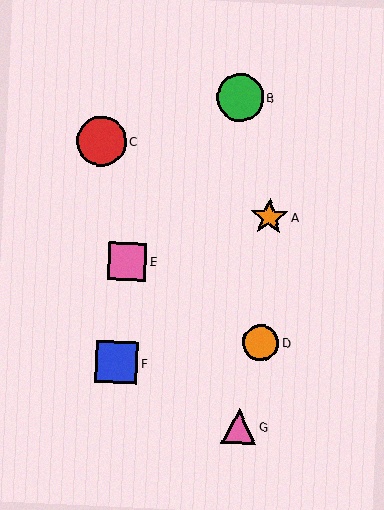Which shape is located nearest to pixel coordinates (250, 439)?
The pink triangle (labeled G) at (239, 427) is nearest to that location.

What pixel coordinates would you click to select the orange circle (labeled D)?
Click at (261, 343) to select the orange circle D.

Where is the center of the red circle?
The center of the red circle is at (102, 141).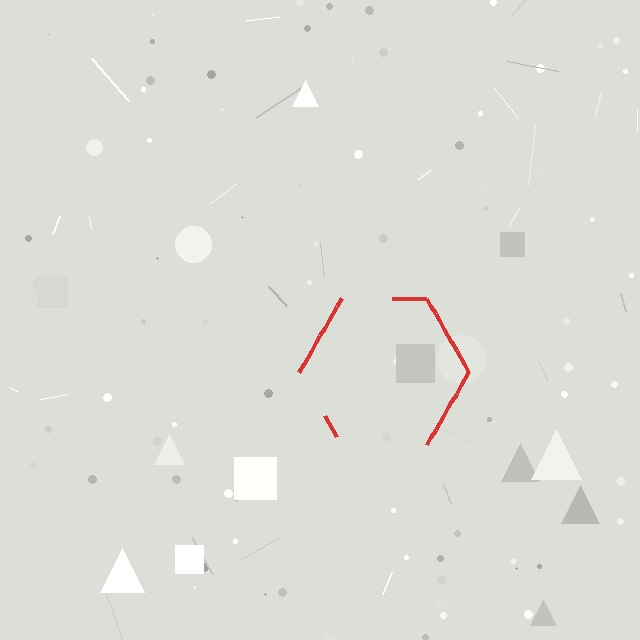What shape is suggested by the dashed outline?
The dashed outline suggests a hexagon.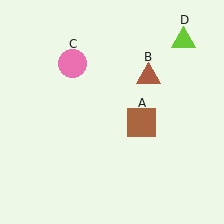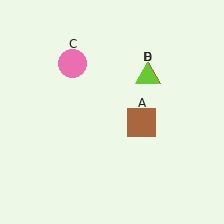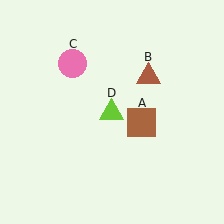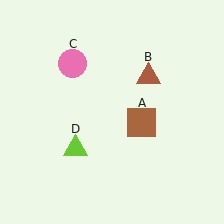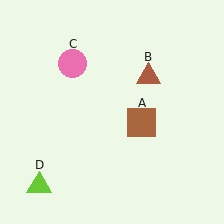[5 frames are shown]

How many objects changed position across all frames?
1 object changed position: lime triangle (object D).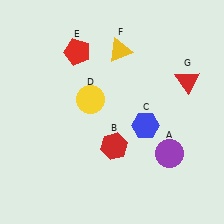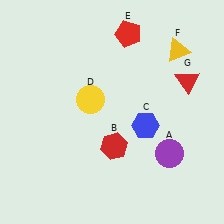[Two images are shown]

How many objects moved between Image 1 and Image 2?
2 objects moved between the two images.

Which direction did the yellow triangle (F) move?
The yellow triangle (F) moved right.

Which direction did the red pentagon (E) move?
The red pentagon (E) moved right.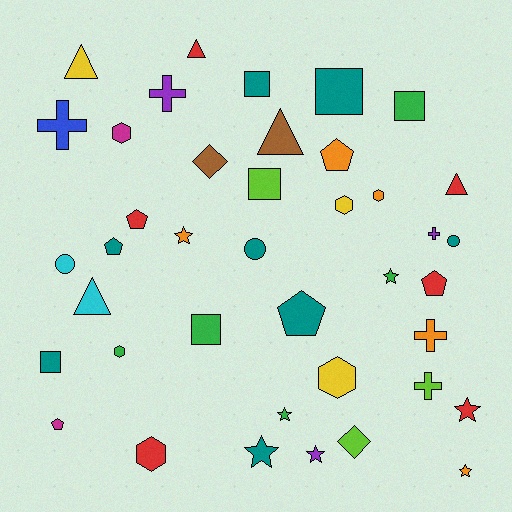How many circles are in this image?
There are 3 circles.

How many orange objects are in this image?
There are 5 orange objects.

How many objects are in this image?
There are 40 objects.